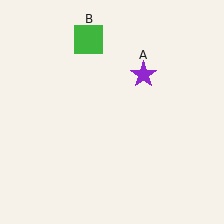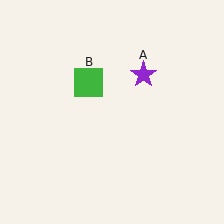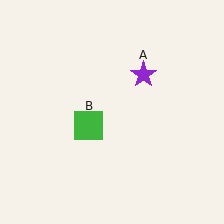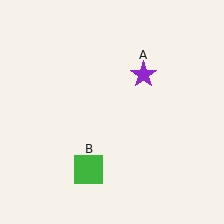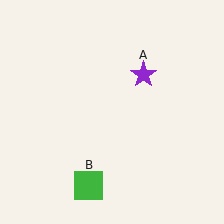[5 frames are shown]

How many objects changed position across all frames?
1 object changed position: green square (object B).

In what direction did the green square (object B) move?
The green square (object B) moved down.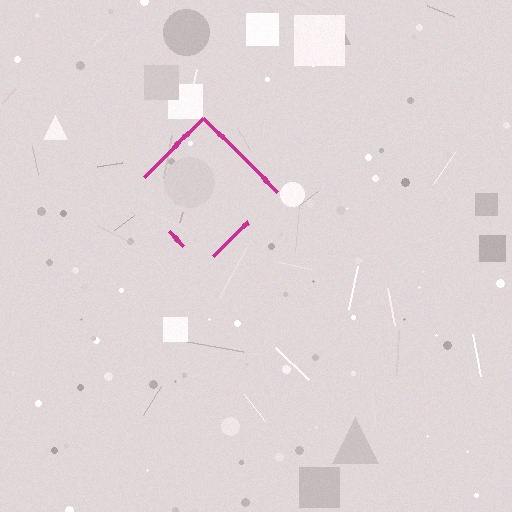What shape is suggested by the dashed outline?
The dashed outline suggests a diamond.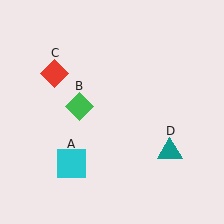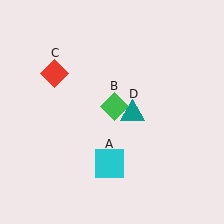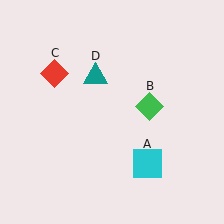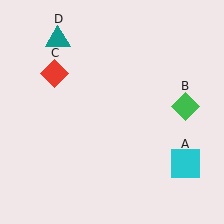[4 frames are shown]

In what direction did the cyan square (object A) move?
The cyan square (object A) moved right.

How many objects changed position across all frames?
3 objects changed position: cyan square (object A), green diamond (object B), teal triangle (object D).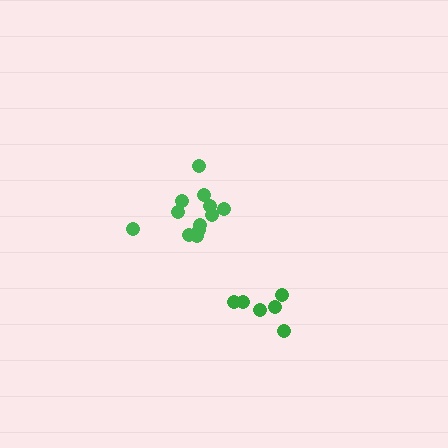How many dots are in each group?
Group 1: 6 dots, Group 2: 12 dots (18 total).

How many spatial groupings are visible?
There are 2 spatial groupings.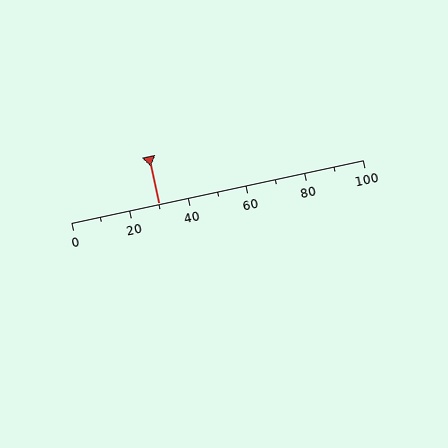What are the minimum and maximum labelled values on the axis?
The axis runs from 0 to 100.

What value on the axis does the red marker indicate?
The marker indicates approximately 30.